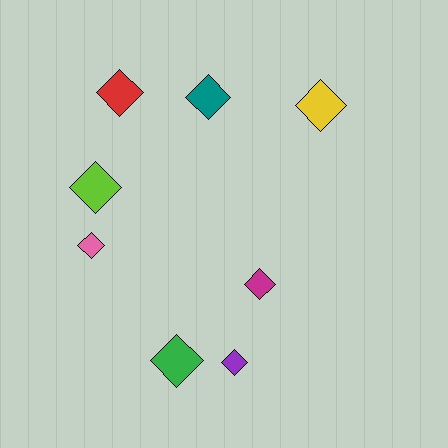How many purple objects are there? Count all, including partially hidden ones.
There is 1 purple object.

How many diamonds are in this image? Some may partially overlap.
There are 8 diamonds.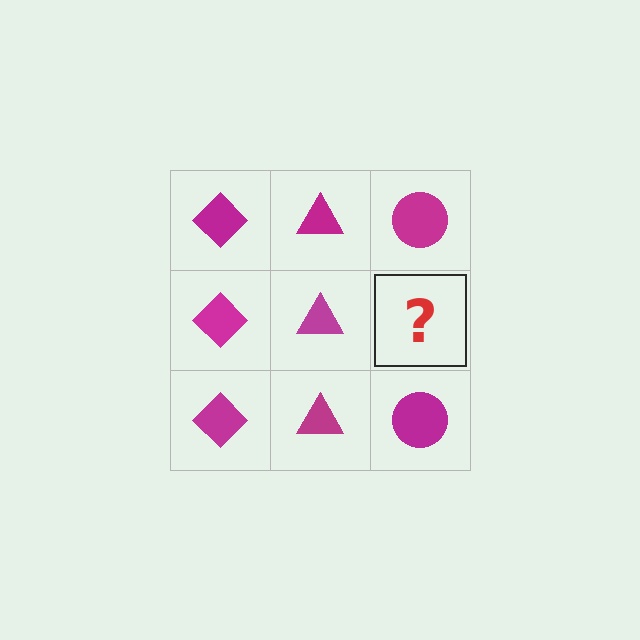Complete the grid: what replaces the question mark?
The question mark should be replaced with a magenta circle.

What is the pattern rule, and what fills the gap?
The rule is that each column has a consistent shape. The gap should be filled with a magenta circle.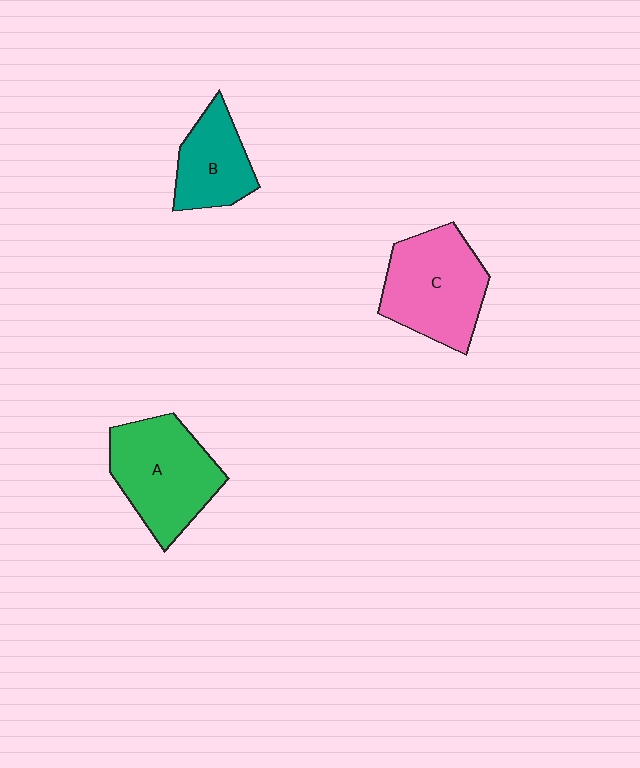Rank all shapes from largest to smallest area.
From largest to smallest: A (green), C (pink), B (teal).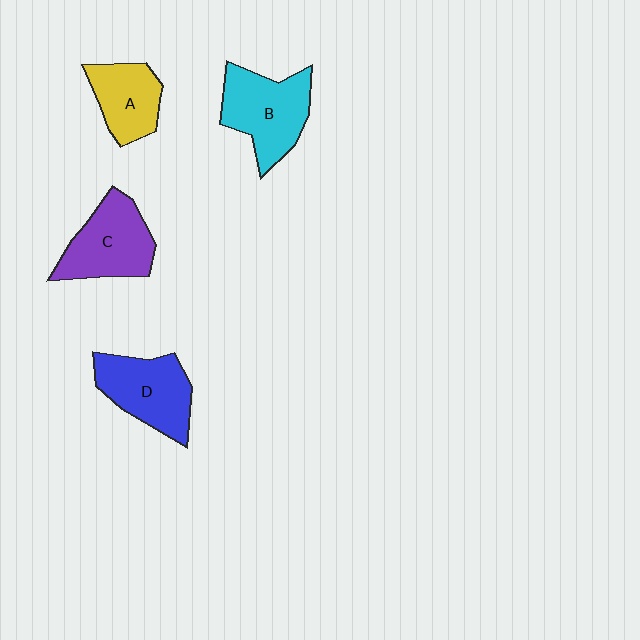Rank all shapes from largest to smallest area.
From largest to smallest: B (cyan), C (purple), D (blue), A (yellow).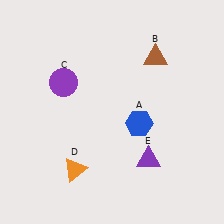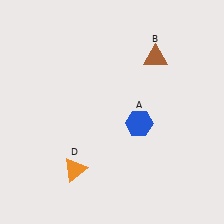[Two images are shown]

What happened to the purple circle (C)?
The purple circle (C) was removed in Image 2. It was in the top-left area of Image 1.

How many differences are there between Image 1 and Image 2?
There are 2 differences between the two images.